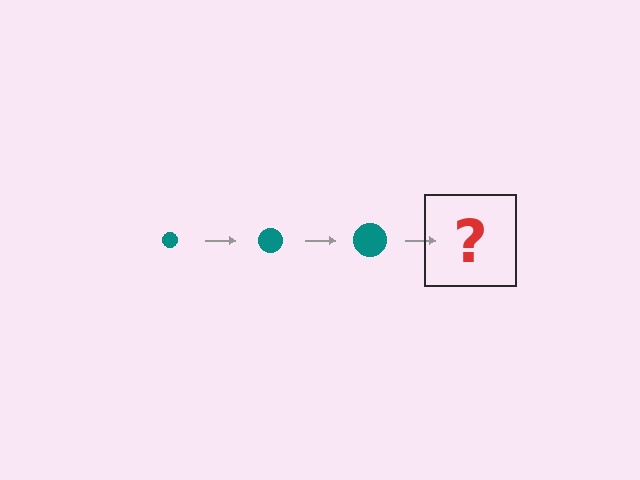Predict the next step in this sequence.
The next step is a teal circle, larger than the previous one.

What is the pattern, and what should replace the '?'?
The pattern is that the circle gets progressively larger each step. The '?' should be a teal circle, larger than the previous one.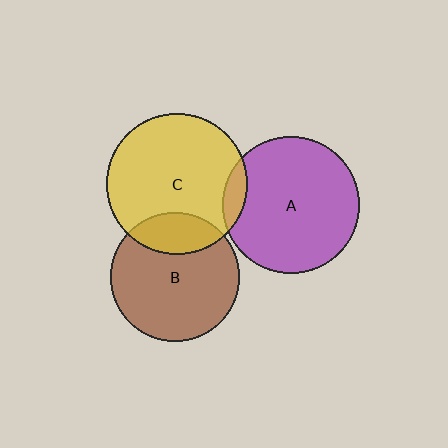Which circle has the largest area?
Circle C (yellow).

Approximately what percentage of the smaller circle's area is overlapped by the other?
Approximately 20%.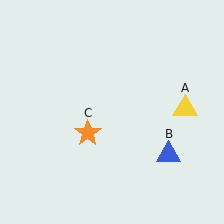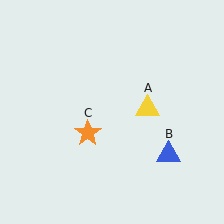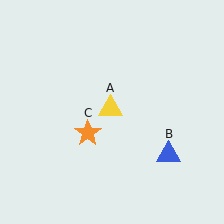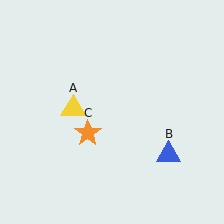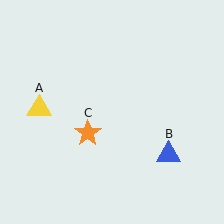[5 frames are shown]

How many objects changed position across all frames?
1 object changed position: yellow triangle (object A).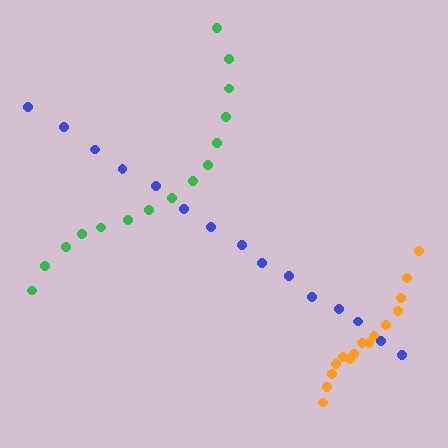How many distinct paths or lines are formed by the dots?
There are 3 distinct paths.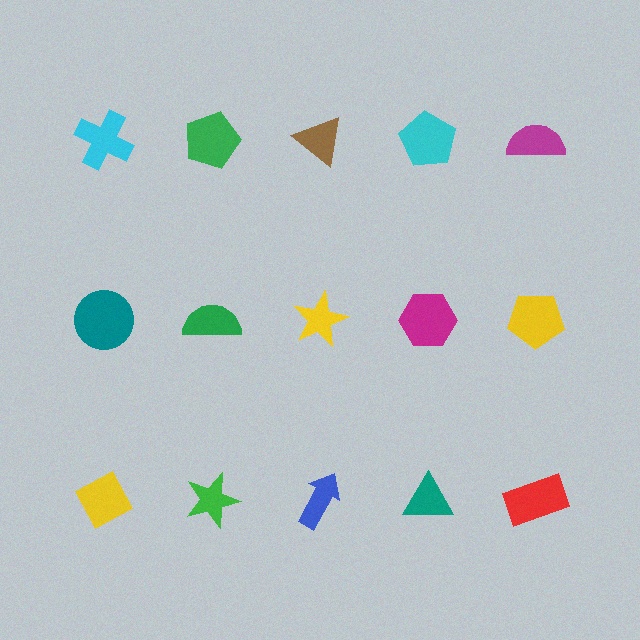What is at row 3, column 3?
A blue arrow.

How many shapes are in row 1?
5 shapes.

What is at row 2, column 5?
A yellow pentagon.